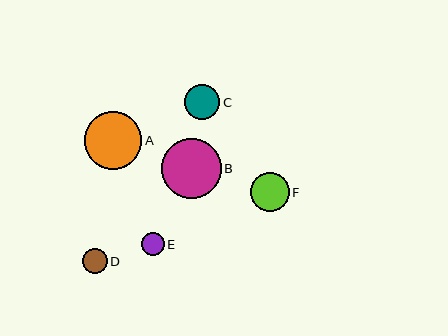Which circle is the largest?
Circle B is the largest with a size of approximately 60 pixels.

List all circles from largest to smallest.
From largest to smallest: B, A, F, C, D, E.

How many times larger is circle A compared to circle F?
Circle A is approximately 1.5 times the size of circle F.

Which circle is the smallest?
Circle E is the smallest with a size of approximately 23 pixels.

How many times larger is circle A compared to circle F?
Circle A is approximately 1.5 times the size of circle F.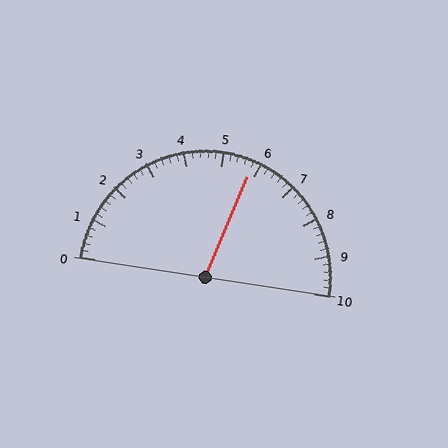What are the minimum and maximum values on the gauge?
The gauge ranges from 0 to 10.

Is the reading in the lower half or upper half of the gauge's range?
The reading is in the upper half of the range (0 to 10).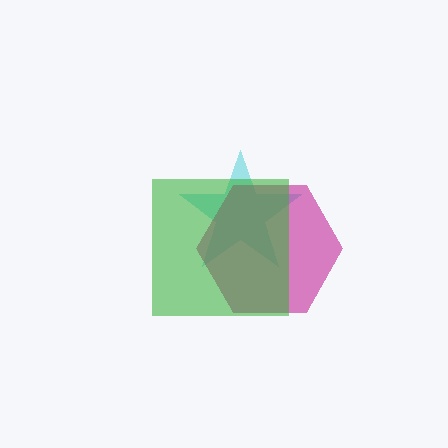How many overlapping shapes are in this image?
There are 3 overlapping shapes in the image.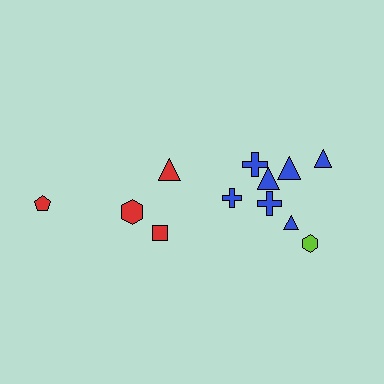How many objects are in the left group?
There are 4 objects.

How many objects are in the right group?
There are 8 objects.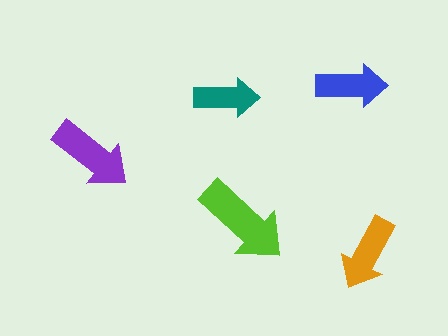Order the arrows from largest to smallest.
the lime one, the purple one, the orange one, the blue one, the teal one.